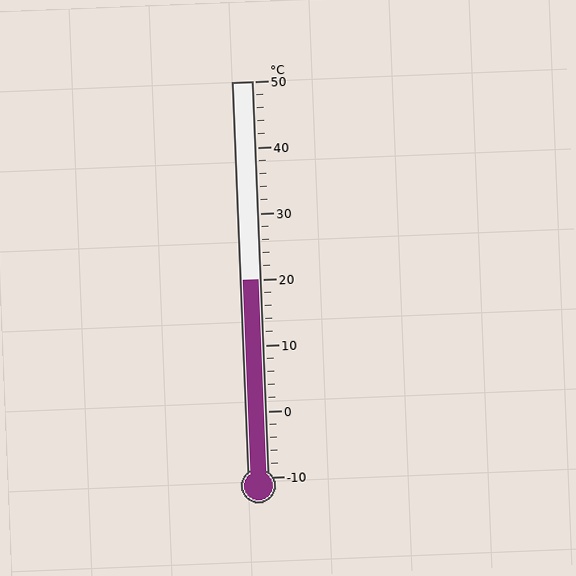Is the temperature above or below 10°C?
The temperature is above 10°C.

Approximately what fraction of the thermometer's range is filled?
The thermometer is filled to approximately 50% of its range.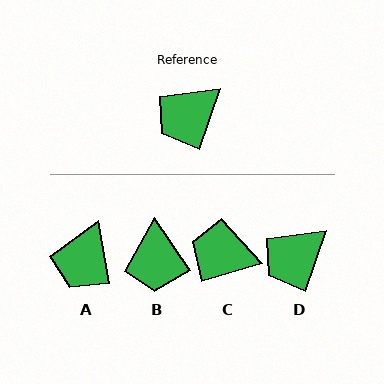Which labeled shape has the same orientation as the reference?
D.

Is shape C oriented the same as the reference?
No, it is off by about 54 degrees.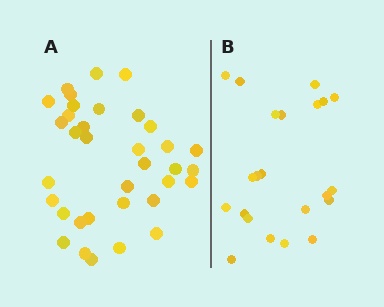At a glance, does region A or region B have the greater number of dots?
Region A (the left region) has more dots.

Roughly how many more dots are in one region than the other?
Region A has approximately 15 more dots than region B.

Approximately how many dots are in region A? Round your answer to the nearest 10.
About 40 dots. (The exact count is 35, which rounds to 40.)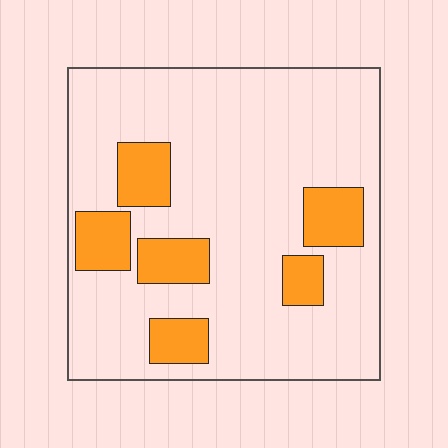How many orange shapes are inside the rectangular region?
6.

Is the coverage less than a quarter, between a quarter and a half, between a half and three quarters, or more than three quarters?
Less than a quarter.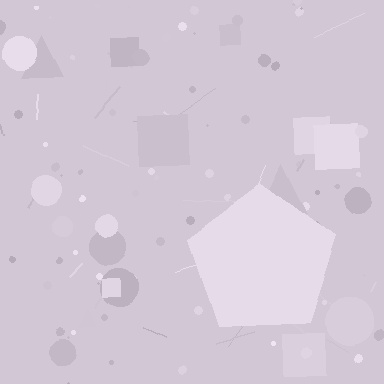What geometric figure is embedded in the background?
A pentagon is embedded in the background.